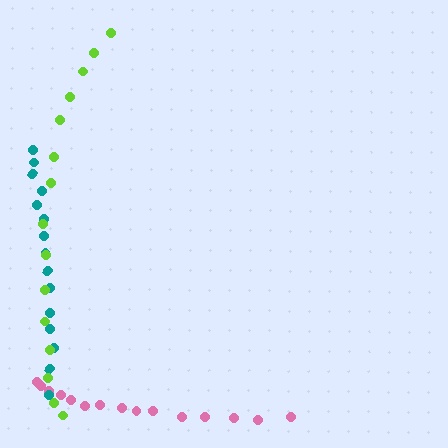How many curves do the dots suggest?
There are 3 distinct paths.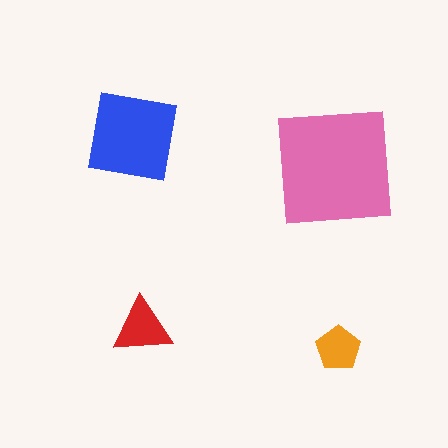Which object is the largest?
The pink square.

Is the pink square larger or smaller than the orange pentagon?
Larger.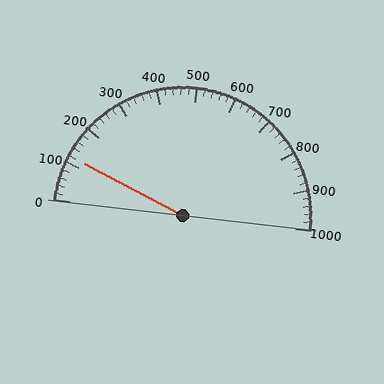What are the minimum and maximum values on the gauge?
The gauge ranges from 0 to 1000.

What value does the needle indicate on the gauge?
The needle indicates approximately 120.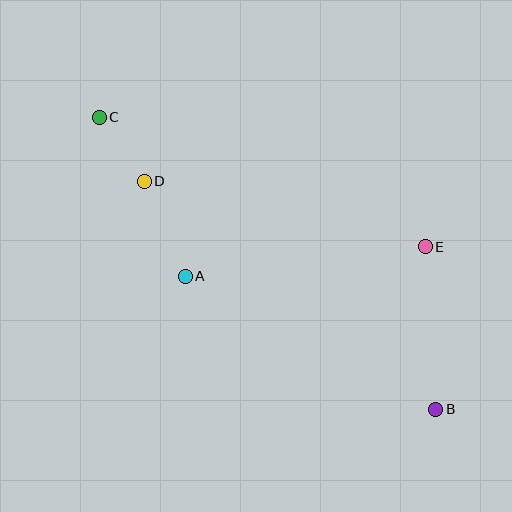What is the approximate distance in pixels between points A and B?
The distance between A and B is approximately 283 pixels.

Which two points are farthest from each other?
Points B and C are farthest from each other.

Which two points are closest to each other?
Points C and D are closest to each other.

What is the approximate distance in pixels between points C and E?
The distance between C and E is approximately 351 pixels.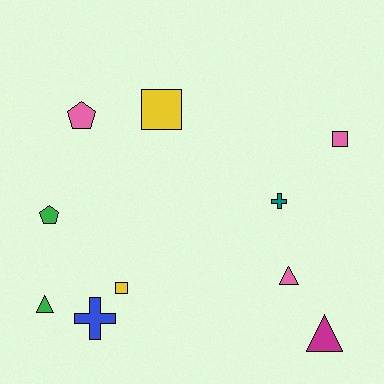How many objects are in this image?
There are 10 objects.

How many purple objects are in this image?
There are no purple objects.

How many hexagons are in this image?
There are no hexagons.